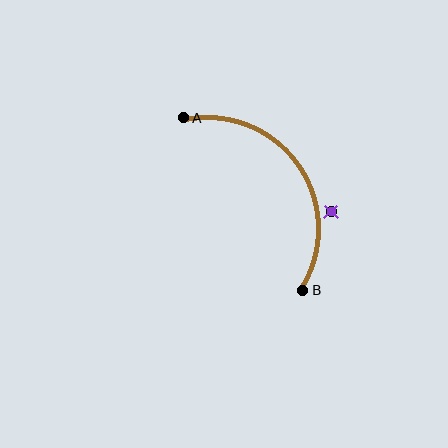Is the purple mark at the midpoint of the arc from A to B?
No — the purple mark does not lie on the arc at all. It sits slightly outside the curve.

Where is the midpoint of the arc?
The arc midpoint is the point on the curve farthest from the straight line joining A and B. It sits above and to the right of that line.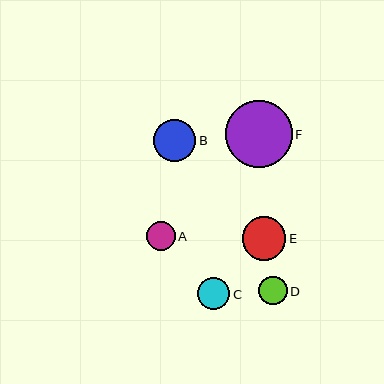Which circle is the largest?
Circle F is the largest with a size of approximately 67 pixels.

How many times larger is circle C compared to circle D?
Circle C is approximately 1.1 times the size of circle D.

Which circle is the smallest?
Circle D is the smallest with a size of approximately 28 pixels.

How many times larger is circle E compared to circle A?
Circle E is approximately 1.5 times the size of circle A.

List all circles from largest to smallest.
From largest to smallest: F, E, B, C, A, D.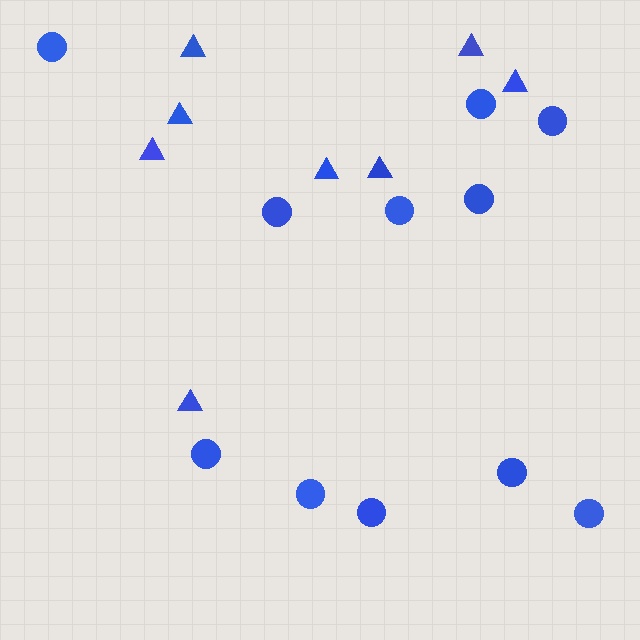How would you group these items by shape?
There are 2 groups: one group of triangles (8) and one group of circles (11).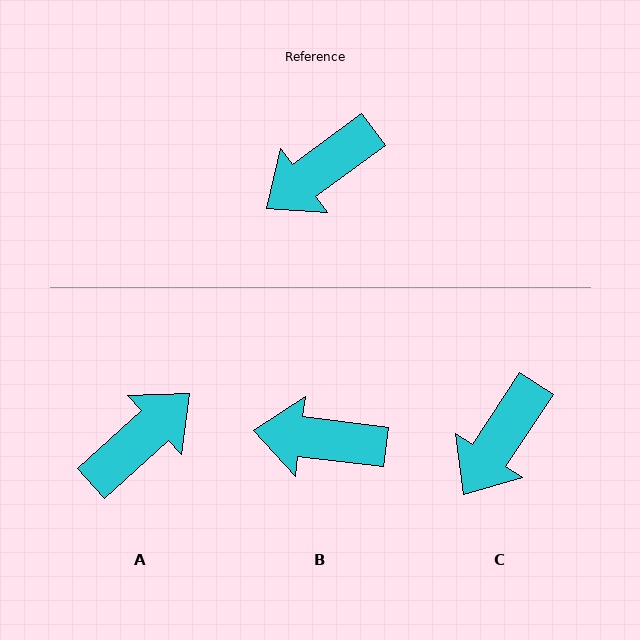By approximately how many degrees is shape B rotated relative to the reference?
Approximately 43 degrees clockwise.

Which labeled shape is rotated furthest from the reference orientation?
A, about 174 degrees away.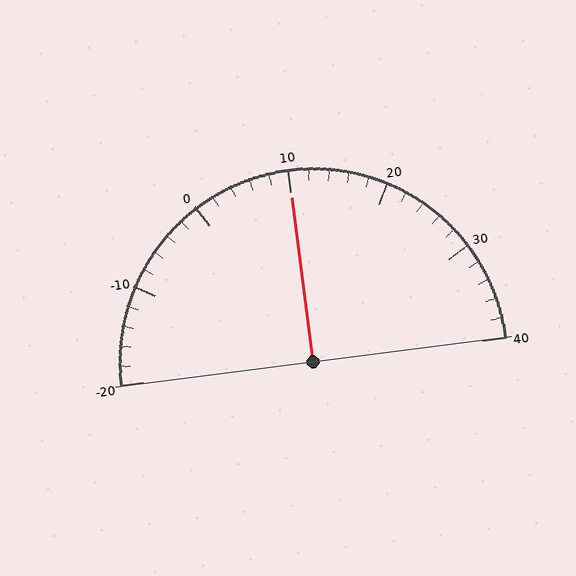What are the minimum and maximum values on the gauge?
The gauge ranges from -20 to 40.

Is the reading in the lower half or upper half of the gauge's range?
The reading is in the upper half of the range (-20 to 40).